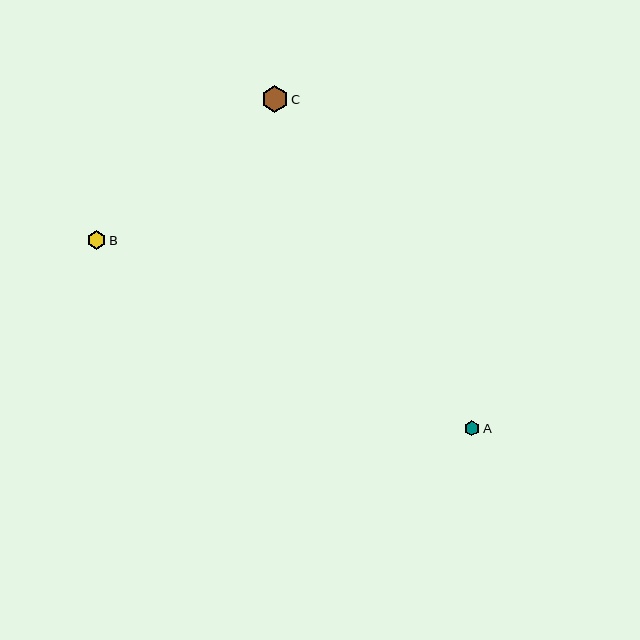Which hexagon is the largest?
Hexagon C is the largest with a size of approximately 27 pixels.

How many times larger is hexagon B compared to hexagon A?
Hexagon B is approximately 1.2 times the size of hexagon A.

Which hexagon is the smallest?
Hexagon A is the smallest with a size of approximately 15 pixels.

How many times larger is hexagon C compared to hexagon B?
Hexagon C is approximately 1.5 times the size of hexagon B.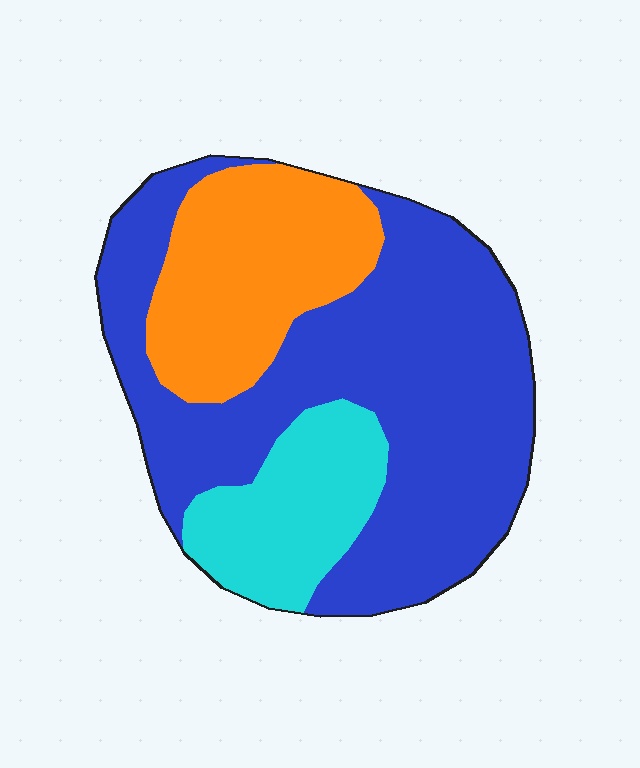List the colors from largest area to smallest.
From largest to smallest: blue, orange, cyan.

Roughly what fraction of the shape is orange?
Orange takes up between a sixth and a third of the shape.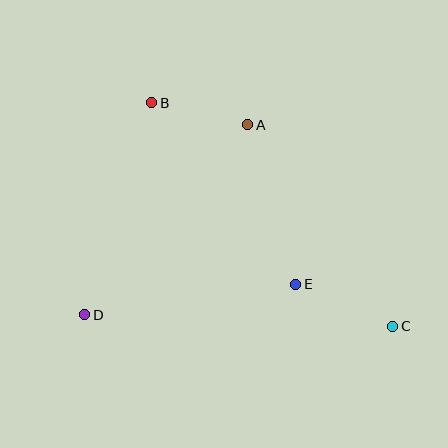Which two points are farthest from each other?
Points B and C are farthest from each other.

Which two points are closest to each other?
Points A and B are closest to each other.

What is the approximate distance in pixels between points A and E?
The distance between A and E is approximately 167 pixels.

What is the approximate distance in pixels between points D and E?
The distance between D and E is approximately 213 pixels.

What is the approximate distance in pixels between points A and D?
The distance between A and D is approximately 251 pixels.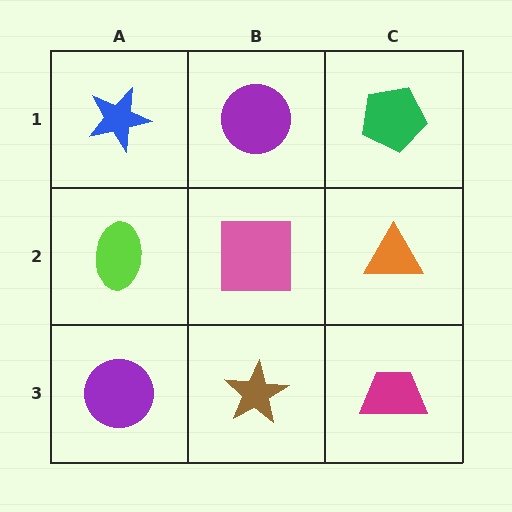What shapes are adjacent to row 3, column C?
An orange triangle (row 2, column C), a brown star (row 3, column B).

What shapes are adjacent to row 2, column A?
A blue star (row 1, column A), a purple circle (row 3, column A), a pink square (row 2, column B).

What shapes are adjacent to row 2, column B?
A purple circle (row 1, column B), a brown star (row 3, column B), a lime ellipse (row 2, column A), an orange triangle (row 2, column C).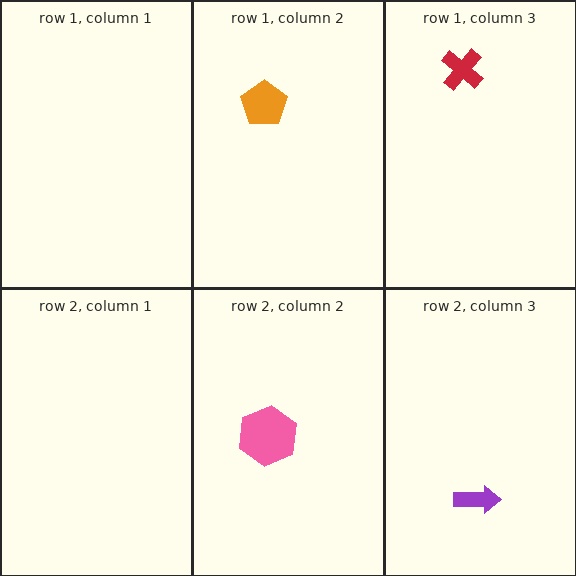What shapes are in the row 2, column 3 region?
The purple arrow.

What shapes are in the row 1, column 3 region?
The red cross.